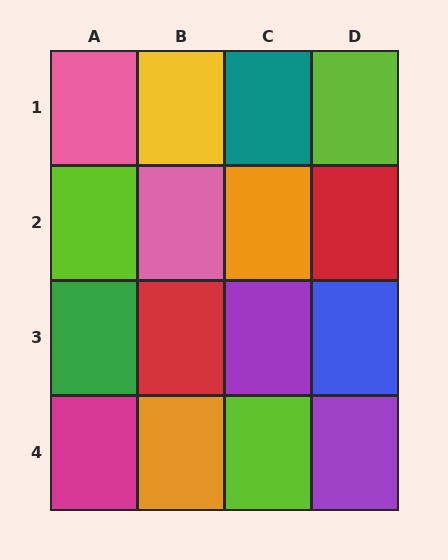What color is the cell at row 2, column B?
Pink.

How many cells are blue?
1 cell is blue.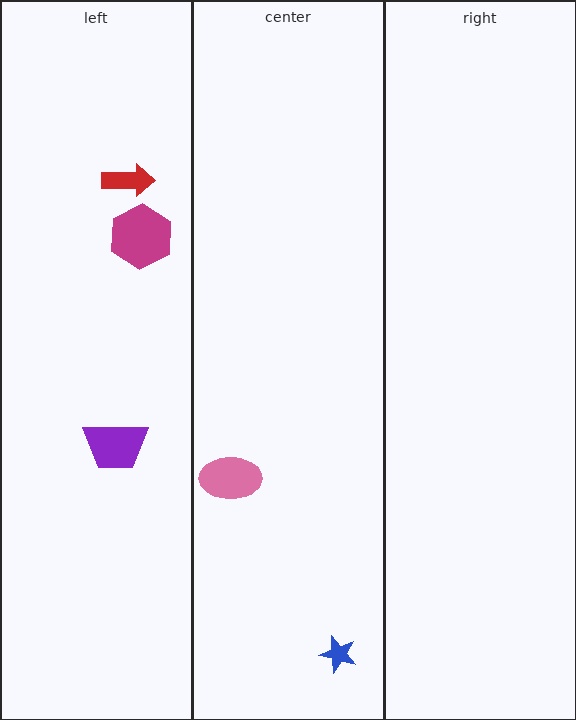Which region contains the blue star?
The center region.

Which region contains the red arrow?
The left region.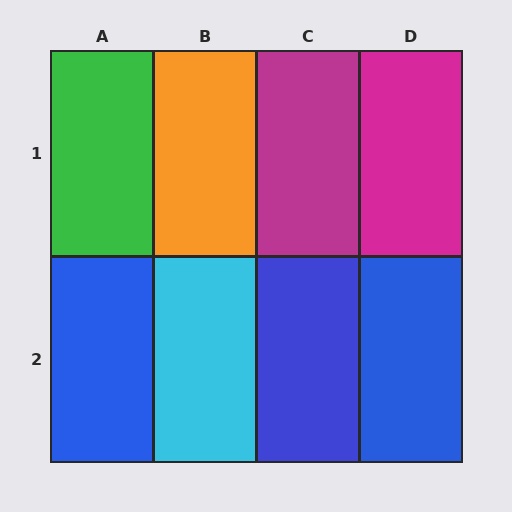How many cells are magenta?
2 cells are magenta.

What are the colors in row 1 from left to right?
Green, orange, magenta, magenta.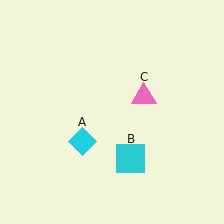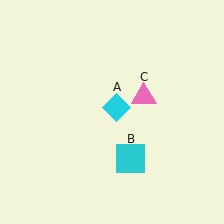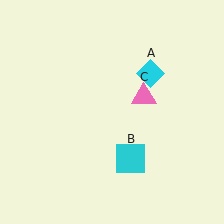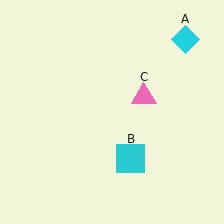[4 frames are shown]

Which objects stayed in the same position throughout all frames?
Cyan square (object B) and pink triangle (object C) remained stationary.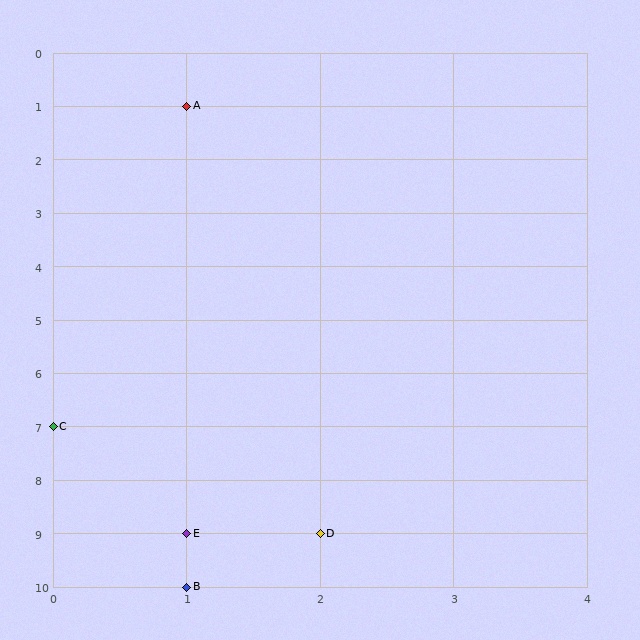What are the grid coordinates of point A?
Point A is at grid coordinates (1, 1).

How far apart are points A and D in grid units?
Points A and D are 1 column and 8 rows apart (about 8.1 grid units diagonally).